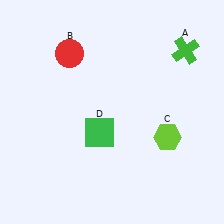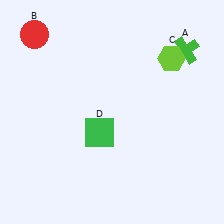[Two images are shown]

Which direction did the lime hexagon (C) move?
The lime hexagon (C) moved up.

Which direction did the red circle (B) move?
The red circle (B) moved left.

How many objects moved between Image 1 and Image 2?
2 objects moved between the two images.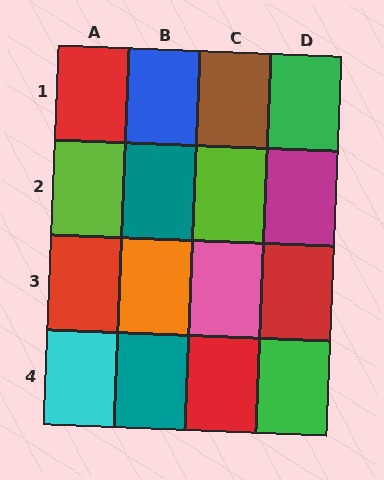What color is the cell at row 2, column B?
Teal.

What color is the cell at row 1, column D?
Green.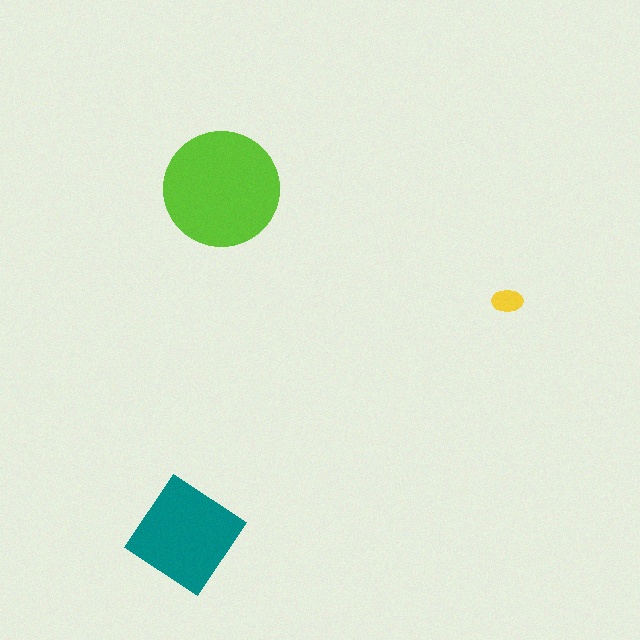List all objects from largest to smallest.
The lime circle, the teal diamond, the yellow ellipse.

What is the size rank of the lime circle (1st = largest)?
1st.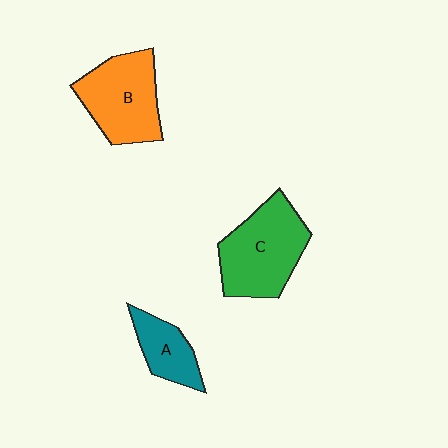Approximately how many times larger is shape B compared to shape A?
Approximately 1.8 times.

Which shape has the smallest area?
Shape A (teal).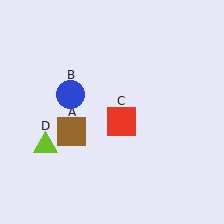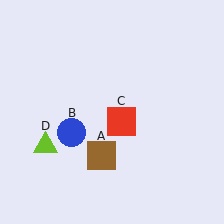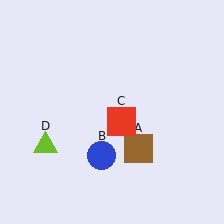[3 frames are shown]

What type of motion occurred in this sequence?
The brown square (object A), blue circle (object B) rotated counterclockwise around the center of the scene.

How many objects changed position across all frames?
2 objects changed position: brown square (object A), blue circle (object B).